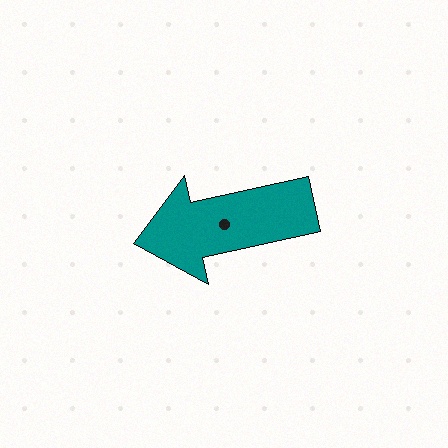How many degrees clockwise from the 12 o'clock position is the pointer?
Approximately 258 degrees.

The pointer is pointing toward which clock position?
Roughly 9 o'clock.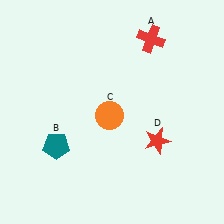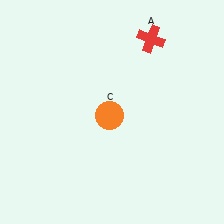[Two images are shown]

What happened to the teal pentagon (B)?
The teal pentagon (B) was removed in Image 2. It was in the bottom-left area of Image 1.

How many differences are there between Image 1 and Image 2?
There are 2 differences between the two images.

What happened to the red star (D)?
The red star (D) was removed in Image 2. It was in the bottom-right area of Image 1.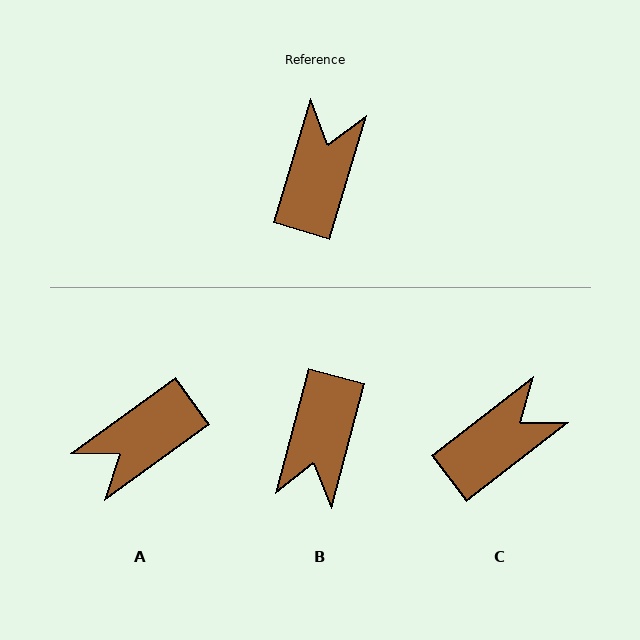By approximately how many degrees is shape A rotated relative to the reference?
Approximately 143 degrees counter-clockwise.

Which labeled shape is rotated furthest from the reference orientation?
B, about 178 degrees away.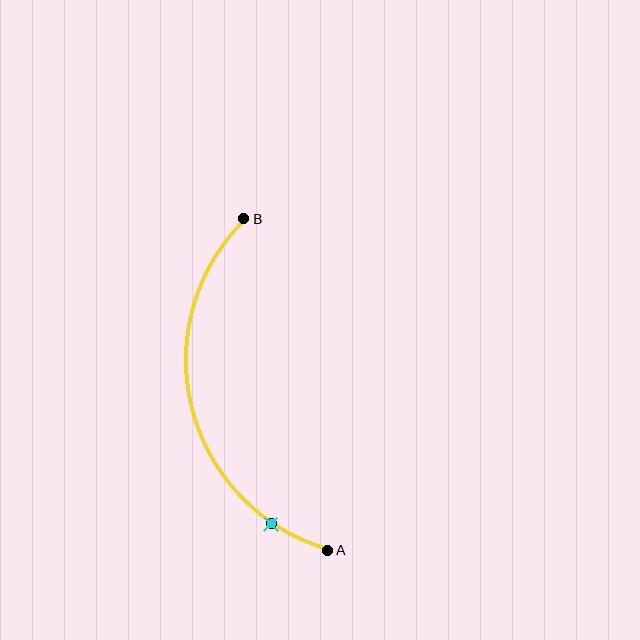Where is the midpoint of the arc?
The arc midpoint is the point on the curve farthest from the straight line joining A and B. It sits to the left of that line.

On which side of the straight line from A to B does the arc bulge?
The arc bulges to the left of the straight line connecting A and B.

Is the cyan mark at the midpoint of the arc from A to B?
No. The cyan mark lies on the arc but is closer to endpoint A. The arc midpoint would be at the point on the curve equidistant along the arc from both A and B.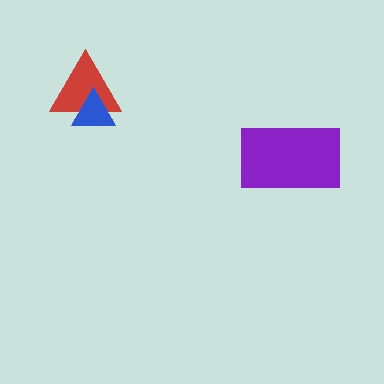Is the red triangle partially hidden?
Yes, it is partially covered by another shape.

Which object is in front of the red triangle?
The blue triangle is in front of the red triangle.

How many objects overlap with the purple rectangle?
0 objects overlap with the purple rectangle.